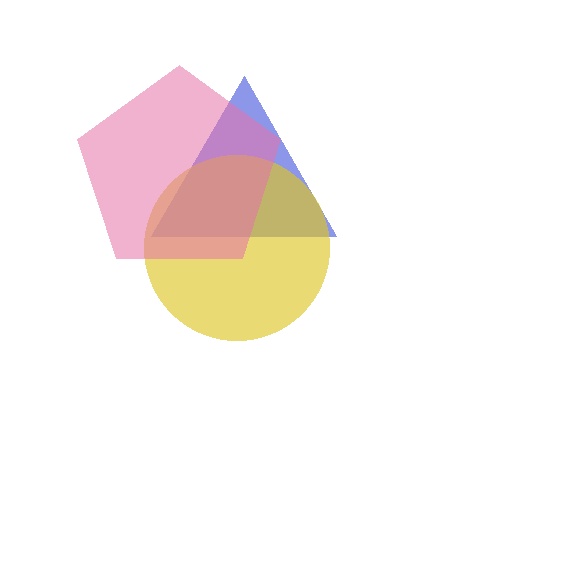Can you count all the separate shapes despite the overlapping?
Yes, there are 3 separate shapes.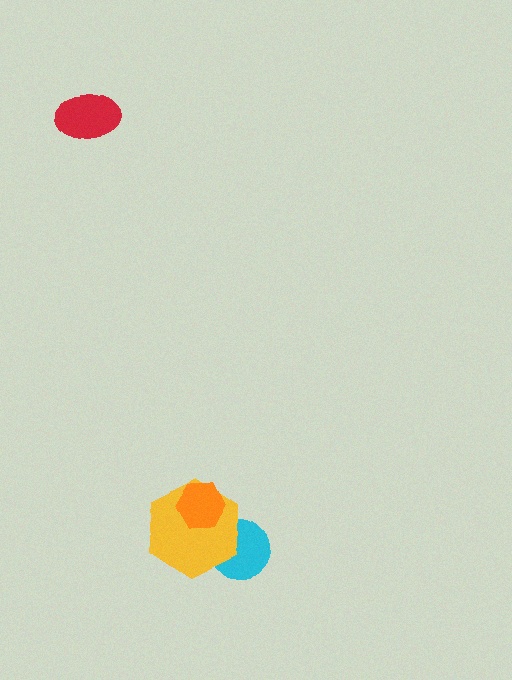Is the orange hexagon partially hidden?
No, no other shape covers it.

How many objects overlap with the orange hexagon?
1 object overlaps with the orange hexagon.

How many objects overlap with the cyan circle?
1 object overlaps with the cyan circle.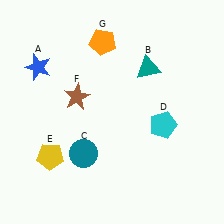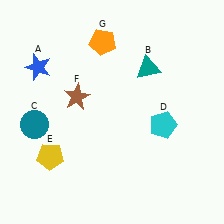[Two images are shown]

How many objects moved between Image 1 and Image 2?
1 object moved between the two images.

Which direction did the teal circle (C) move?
The teal circle (C) moved left.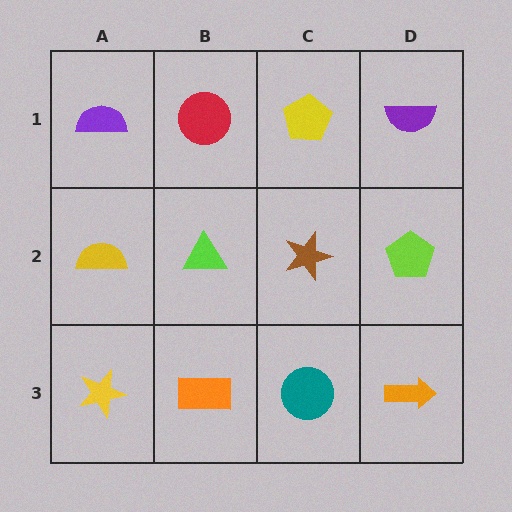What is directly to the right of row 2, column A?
A lime triangle.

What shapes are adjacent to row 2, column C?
A yellow pentagon (row 1, column C), a teal circle (row 3, column C), a lime triangle (row 2, column B), a lime pentagon (row 2, column D).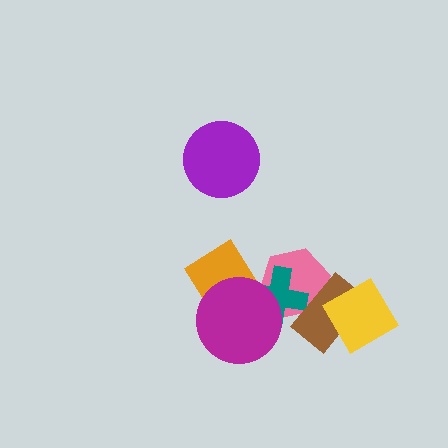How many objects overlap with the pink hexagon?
4 objects overlap with the pink hexagon.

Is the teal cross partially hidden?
Yes, it is partially covered by another shape.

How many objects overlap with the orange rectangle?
3 objects overlap with the orange rectangle.